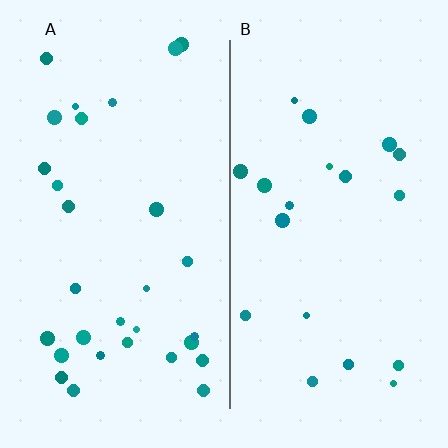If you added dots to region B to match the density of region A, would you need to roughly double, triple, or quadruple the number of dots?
Approximately double.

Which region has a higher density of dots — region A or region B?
A (the left).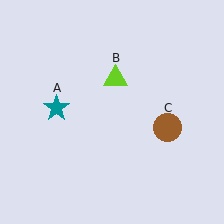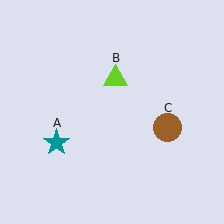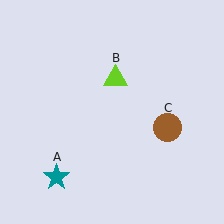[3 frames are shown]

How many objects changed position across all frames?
1 object changed position: teal star (object A).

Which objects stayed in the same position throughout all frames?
Lime triangle (object B) and brown circle (object C) remained stationary.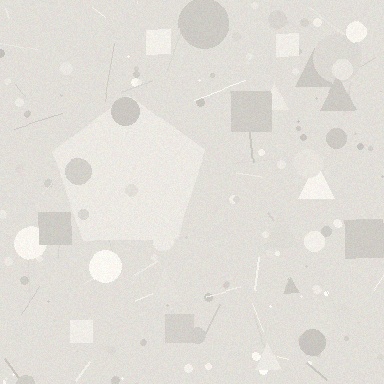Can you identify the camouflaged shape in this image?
The camouflaged shape is a pentagon.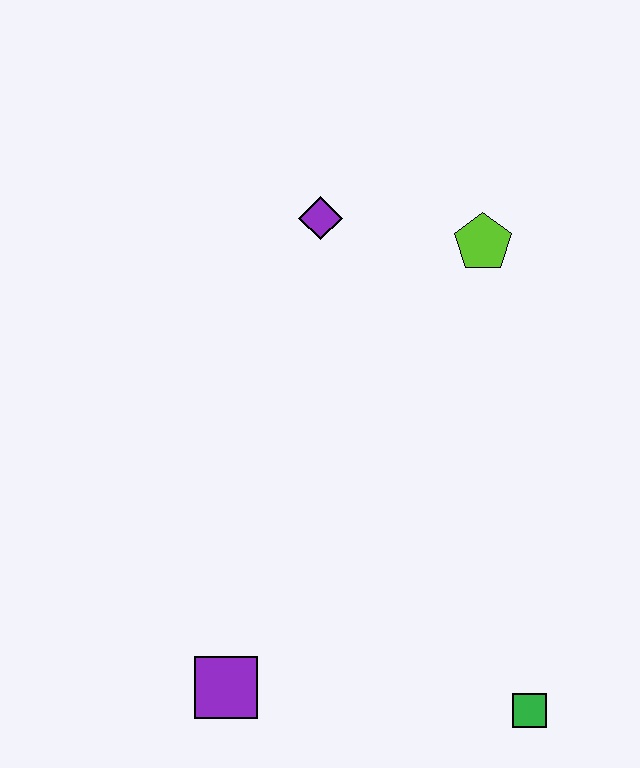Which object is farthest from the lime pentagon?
The purple square is farthest from the lime pentagon.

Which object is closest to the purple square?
The green square is closest to the purple square.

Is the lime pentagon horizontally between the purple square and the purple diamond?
No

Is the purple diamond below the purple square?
No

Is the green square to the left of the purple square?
No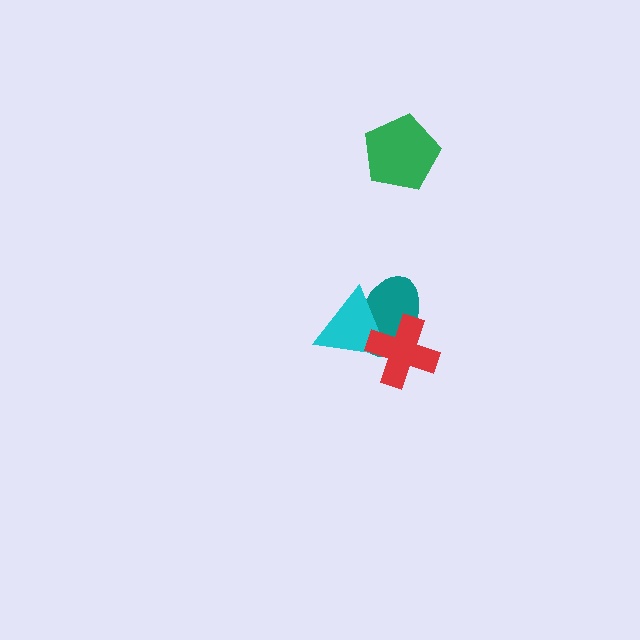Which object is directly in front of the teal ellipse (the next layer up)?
The cyan triangle is directly in front of the teal ellipse.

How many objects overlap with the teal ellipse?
2 objects overlap with the teal ellipse.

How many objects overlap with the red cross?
2 objects overlap with the red cross.